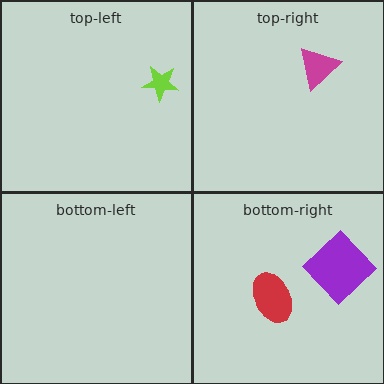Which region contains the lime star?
The top-left region.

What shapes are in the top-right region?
The magenta triangle.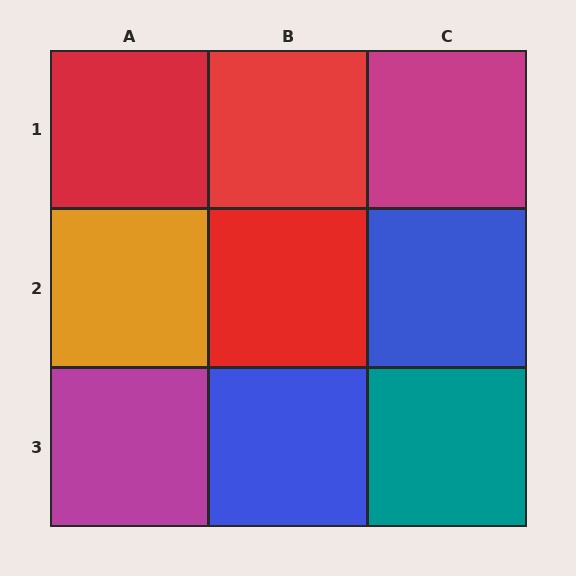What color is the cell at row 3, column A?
Magenta.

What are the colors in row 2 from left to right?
Orange, red, blue.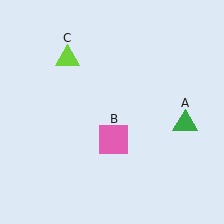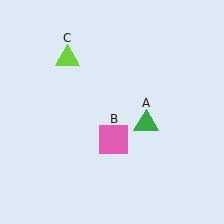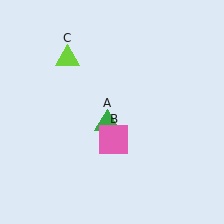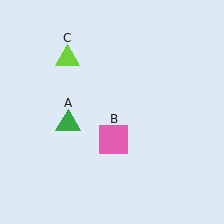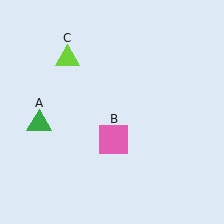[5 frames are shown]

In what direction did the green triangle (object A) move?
The green triangle (object A) moved left.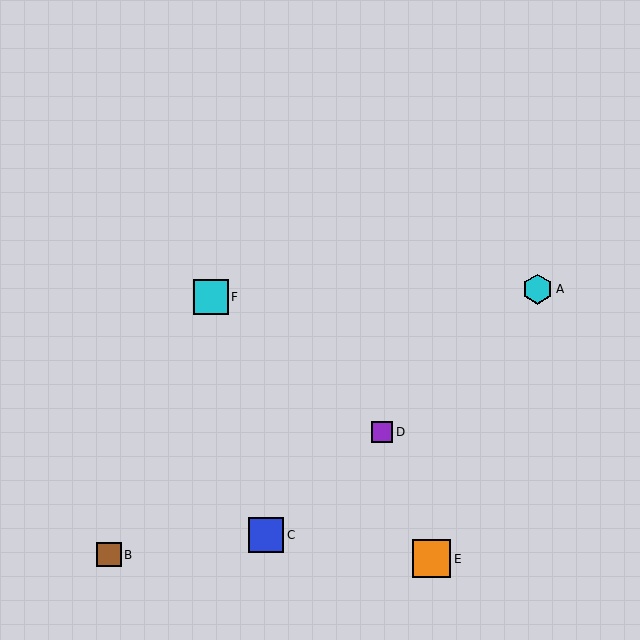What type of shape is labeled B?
Shape B is a brown square.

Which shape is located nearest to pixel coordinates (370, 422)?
The purple square (labeled D) at (382, 432) is nearest to that location.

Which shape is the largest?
The orange square (labeled E) is the largest.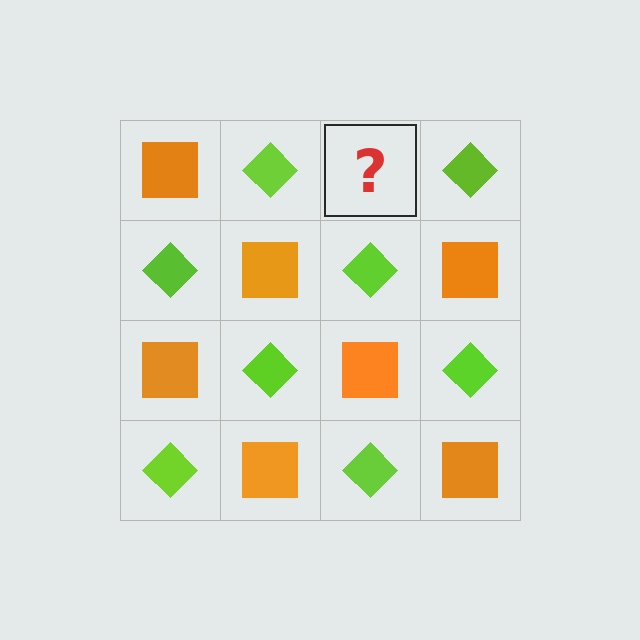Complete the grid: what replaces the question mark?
The question mark should be replaced with an orange square.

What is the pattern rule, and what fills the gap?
The rule is that it alternates orange square and lime diamond in a checkerboard pattern. The gap should be filled with an orange square.